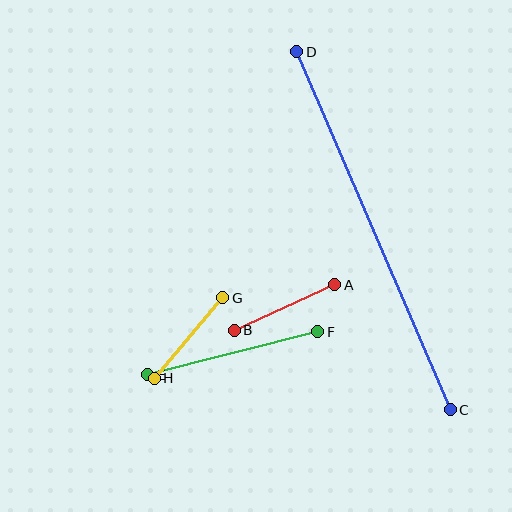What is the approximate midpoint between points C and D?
The midpoint is at approximately (373, 231) pixels.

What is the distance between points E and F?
The distance is approximately 176 pixels.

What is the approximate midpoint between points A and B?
The midpoint is at approximately (285, 307) pixels.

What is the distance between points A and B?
The distance is approximately 110 pixels.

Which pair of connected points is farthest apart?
Points C and D are farthest apart.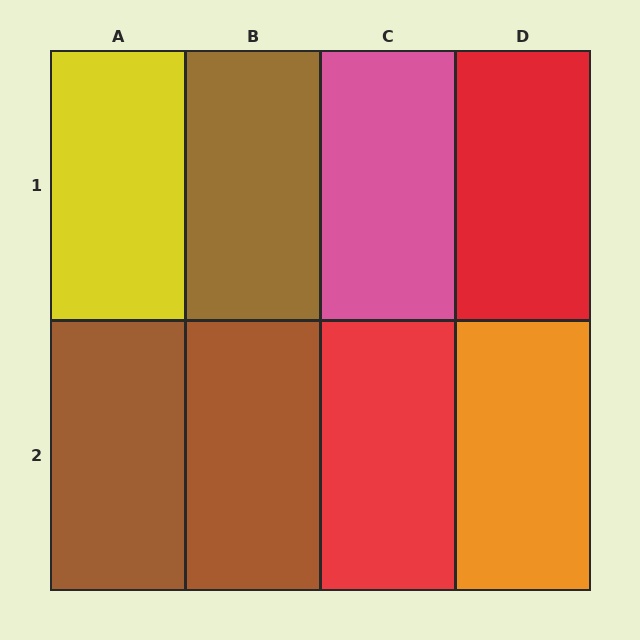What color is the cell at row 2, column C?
Red.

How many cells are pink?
1 cell is pink.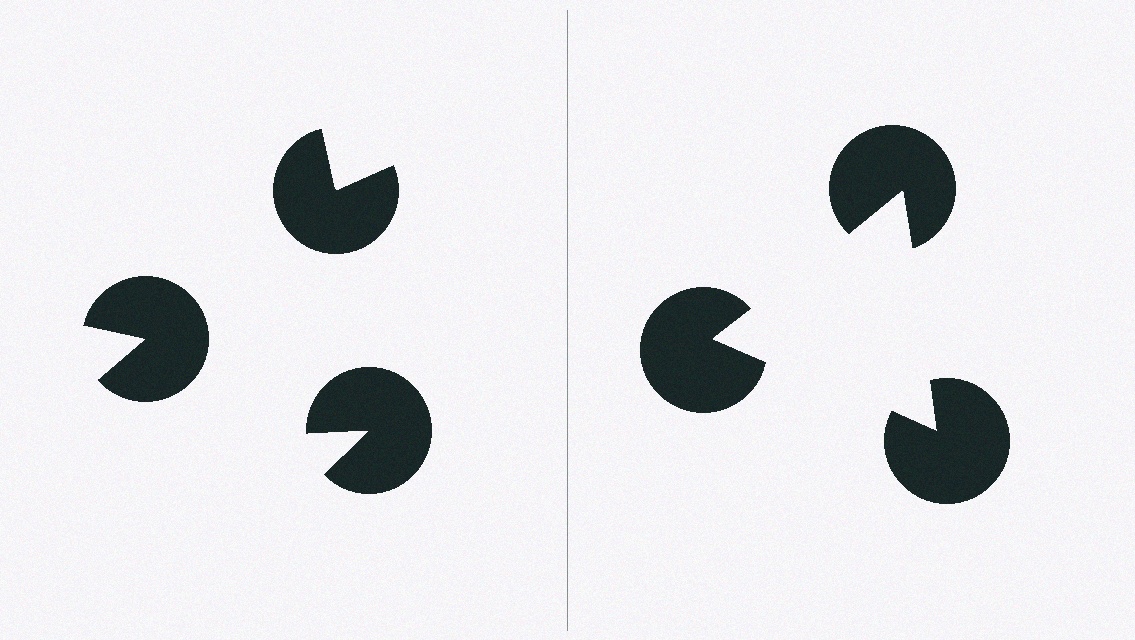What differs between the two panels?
The pac-man discs are positioned identically on both sides; only the wedge orientations differ. On the right they align to a triangle; on the left they are misaligned.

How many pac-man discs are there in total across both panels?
6 — 3 on each side.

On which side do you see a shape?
An illusory triangle appears on the right side. On the left side the wedge cuts are rotated, so no coherent shape forms.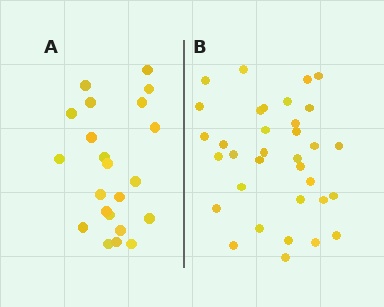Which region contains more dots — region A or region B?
Region B (the right region) has more dots.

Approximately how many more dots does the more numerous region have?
Region B has roughly 12 or so more dots than region A.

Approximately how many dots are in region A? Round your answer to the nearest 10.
About 20 dots. (The exact count is 22, which rounds to 20.)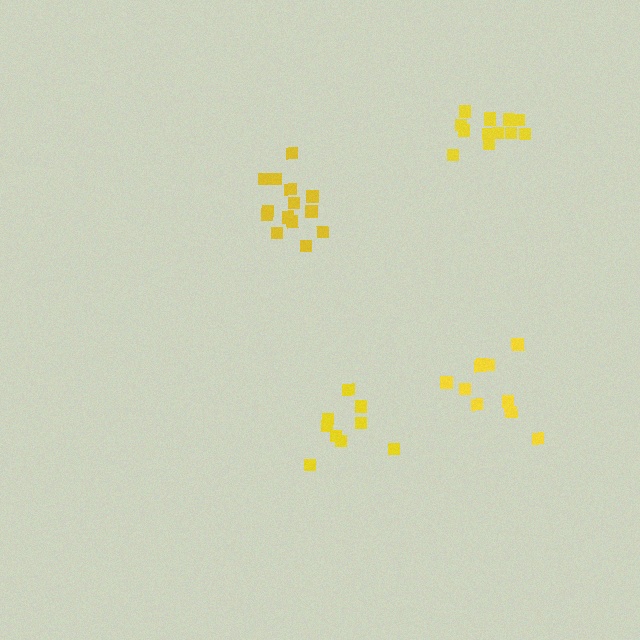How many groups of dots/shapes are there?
There are 4 groups.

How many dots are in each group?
Group 1: 9 dots, Group 2: 14 dots, Group 3: 13 dots, Group 4: 10 dots (46 total).